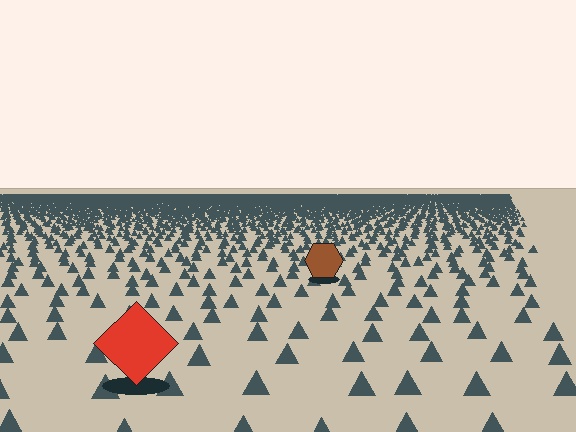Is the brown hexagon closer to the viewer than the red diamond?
No. The red diamond is closer — you can tell from the texture gradient: the ground texture is coarser near it.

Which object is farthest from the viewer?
The brown hexagon is farthest from the viewer. It appears smaller and the ground texture around it is denser.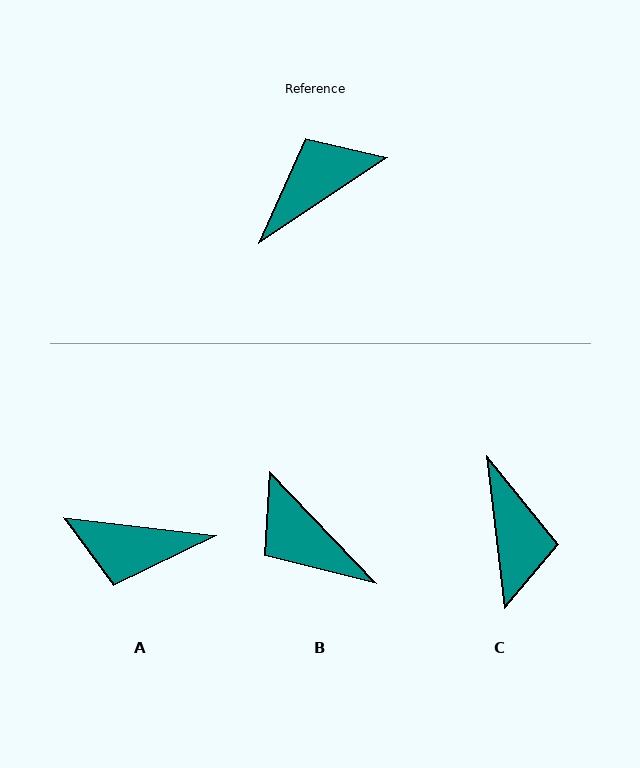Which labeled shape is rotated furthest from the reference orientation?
A, about 140 degrees away.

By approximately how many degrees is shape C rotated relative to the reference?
Approximately 117 degrees clockwise.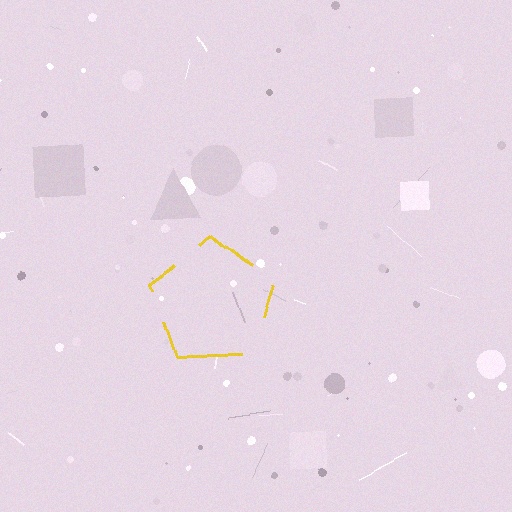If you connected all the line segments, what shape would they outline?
They would outline a pentagon.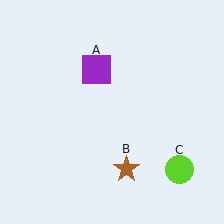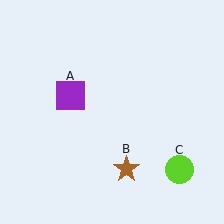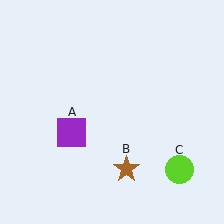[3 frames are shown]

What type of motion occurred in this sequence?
The purple square (object A) rotated counterclockwise around the center of the scene.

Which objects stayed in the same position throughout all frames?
Brown star (object B) and lime circle (object C) remained stationary.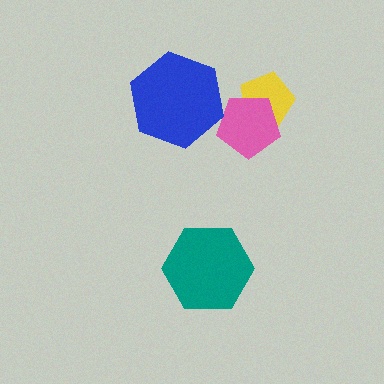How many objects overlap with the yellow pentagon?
1 object overlaps with the yellow pentagon.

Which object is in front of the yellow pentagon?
The pink pentagon is in front of the yellow pentagon.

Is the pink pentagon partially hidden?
No, no other shape covers it.